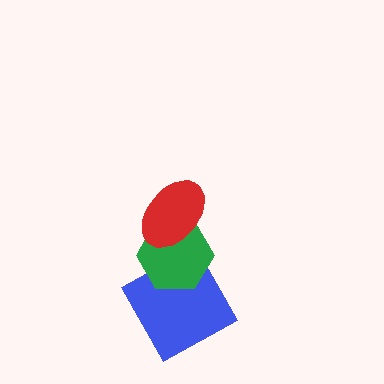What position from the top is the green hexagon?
The green hexagon is 2nd from the top.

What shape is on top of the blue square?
The green hexagon is on top of the blue square.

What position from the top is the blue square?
The blue square is 3rd from the top.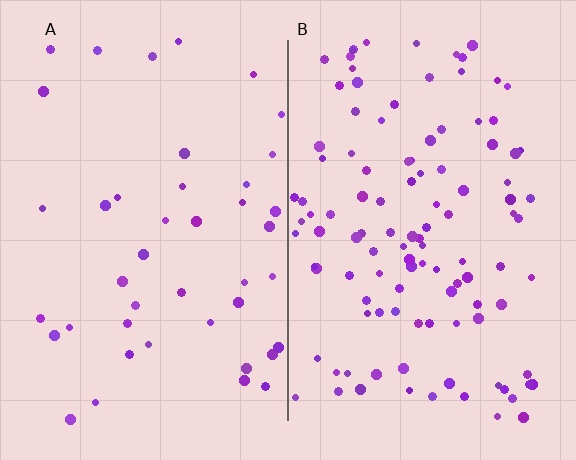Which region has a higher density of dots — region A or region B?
B (the right).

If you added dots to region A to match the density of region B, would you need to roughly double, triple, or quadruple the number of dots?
Approximately triple.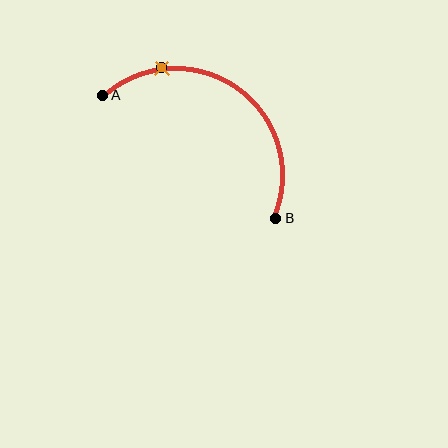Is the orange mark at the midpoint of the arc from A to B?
No. The orange mark lies on the arc but is closer to endpoint A. The arc midpoint would be at the point on the curve equidistant along the arc from both A and B.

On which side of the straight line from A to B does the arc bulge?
The arc bulges above and to the right of the straight line connecting A and B.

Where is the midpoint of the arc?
The arc midpoint is the point on the curve farthest from the straight line joining A and B. It sits above and to the right of that line.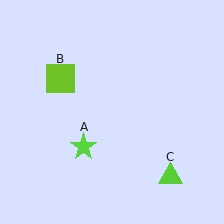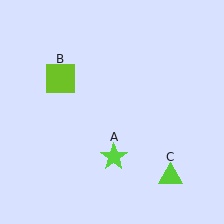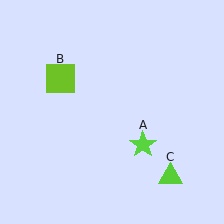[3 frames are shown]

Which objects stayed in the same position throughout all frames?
Lime square (object B) and lime triangle (object C) remained stationary.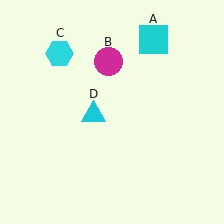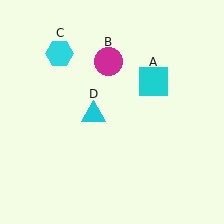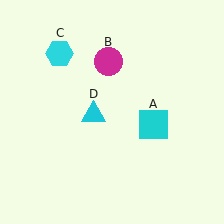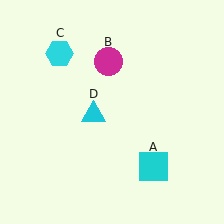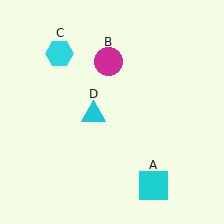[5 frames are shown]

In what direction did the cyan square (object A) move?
The cyan square (object A) moved down.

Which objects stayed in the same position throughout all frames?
Magenta circle (object B) and cyan hexagon (object C) and cyan triangle (object D) remained stationary.